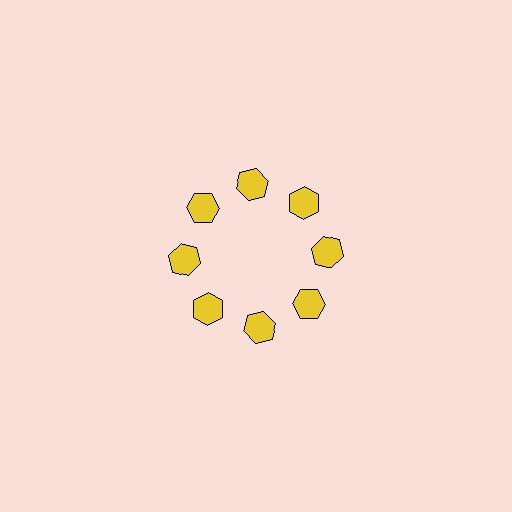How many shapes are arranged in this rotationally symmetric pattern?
There are 8 shapes, arranged in 8 groups of 1.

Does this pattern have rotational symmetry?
Yes, this pattern has 8-fold rotational symmetry. It looks the same after rotating 45 degrees around the center.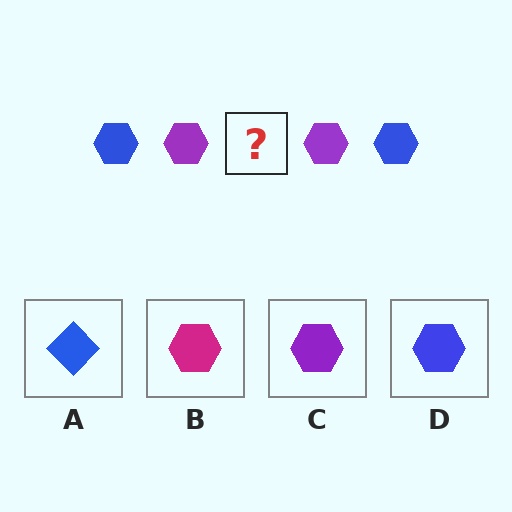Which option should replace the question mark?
Option D.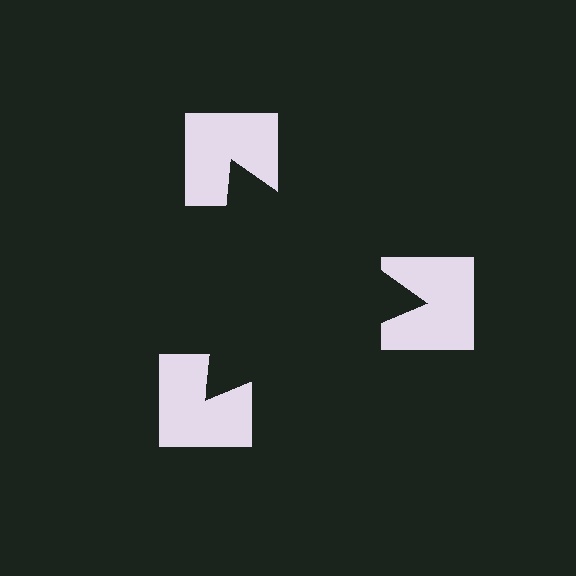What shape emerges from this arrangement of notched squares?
An illusory triangle — its edges are inferred from the aligned wedge cuts in the notched squares, not physically drawn.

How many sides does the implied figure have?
3 sides.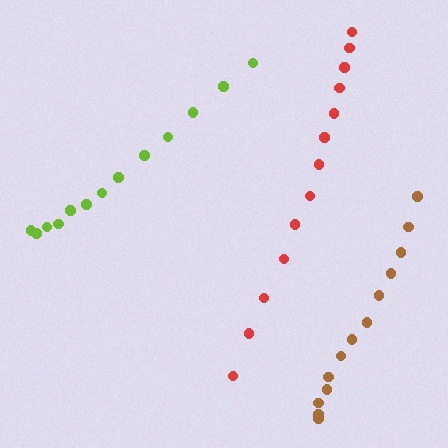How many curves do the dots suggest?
There are 3 distinct paths.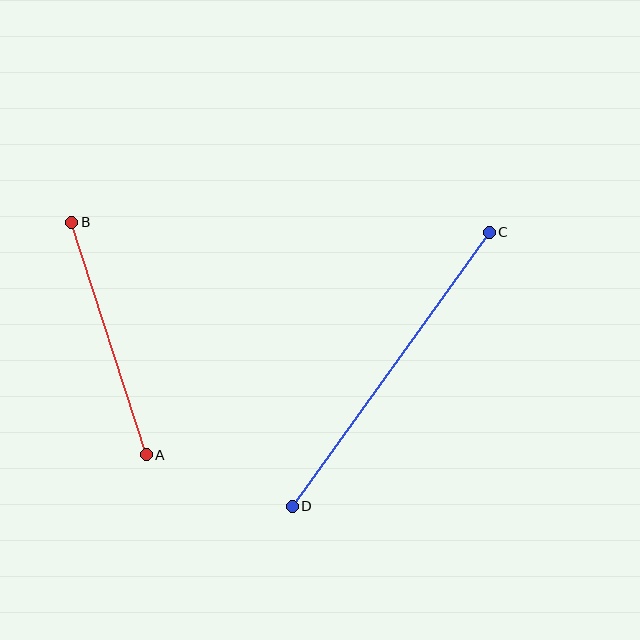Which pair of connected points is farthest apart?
Points C and D are farthest apart.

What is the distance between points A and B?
The distance is approximately 244 pixels.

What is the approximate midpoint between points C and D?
The midpoint is at approximately (391, 369) pixels.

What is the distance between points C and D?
The distance is approximately 338 pixels.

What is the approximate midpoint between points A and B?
The midpoint is at approximately (109, 338) pixels.